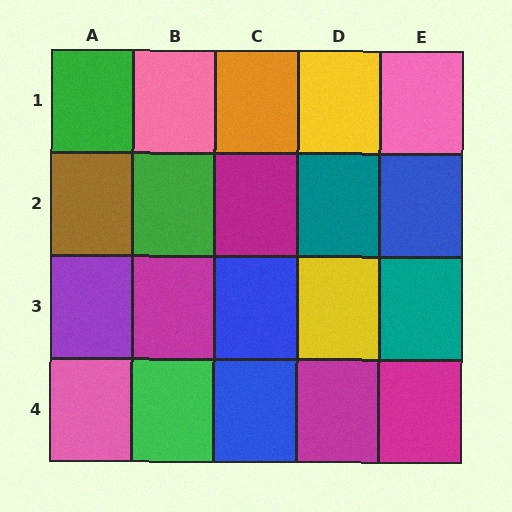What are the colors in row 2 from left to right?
Brown, green, magenta, teal, blue.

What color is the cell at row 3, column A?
Purple.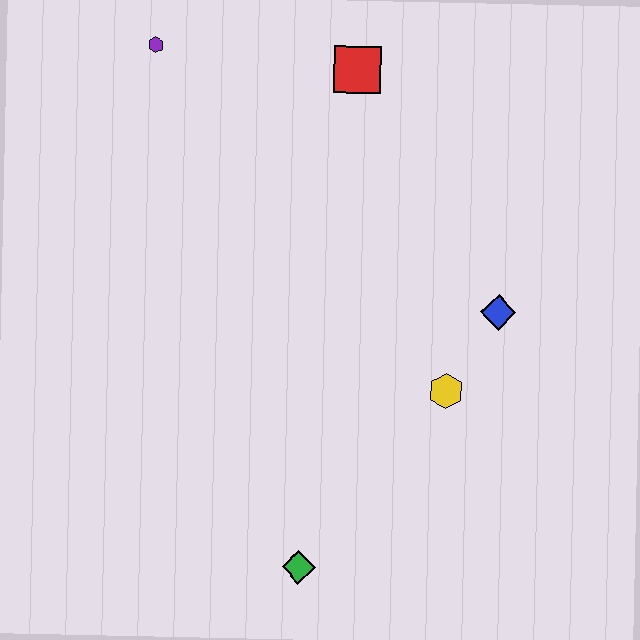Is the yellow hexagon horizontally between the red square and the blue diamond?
Yes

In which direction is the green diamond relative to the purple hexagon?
The green diamond is below the purple hexagon.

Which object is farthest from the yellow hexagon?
The purple hexagon is farthest from the yellow hexagon.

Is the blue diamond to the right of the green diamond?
Yes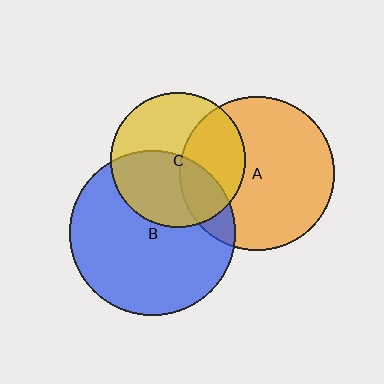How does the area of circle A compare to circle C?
Approximately 1.3 times.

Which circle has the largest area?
Circle B (blue).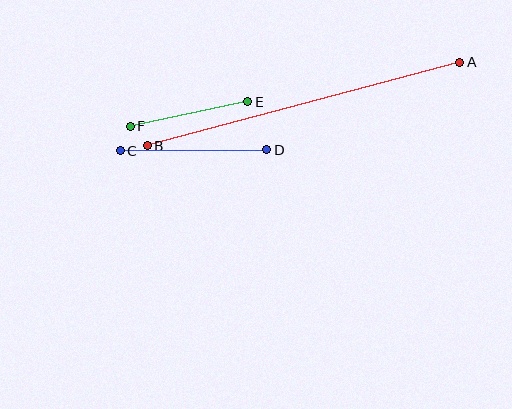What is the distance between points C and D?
The distance is approximately 146 pixels.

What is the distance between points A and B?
The distance is approximately 323 pixels.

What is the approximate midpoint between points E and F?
The midpoint is at approximately (189, 114) pixels.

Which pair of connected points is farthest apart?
Points A and B are farthest apart.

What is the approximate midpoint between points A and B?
The midpoint is at approximately (303, 104) pixels.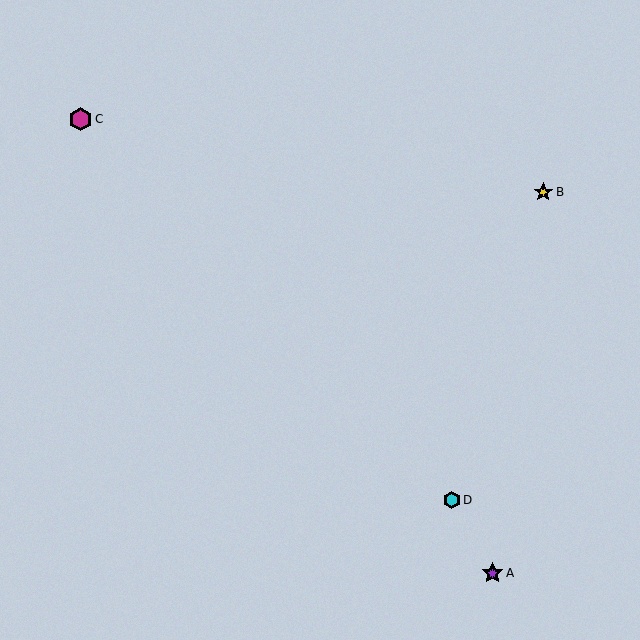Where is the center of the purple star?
The center of the purple star is at (492, 573).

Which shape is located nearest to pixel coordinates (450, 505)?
The cyan hexagon (labeled D) at (452, 500) is nearest to that location.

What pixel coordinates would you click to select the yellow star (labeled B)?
Click at (543, 192) to select the yellow star B.